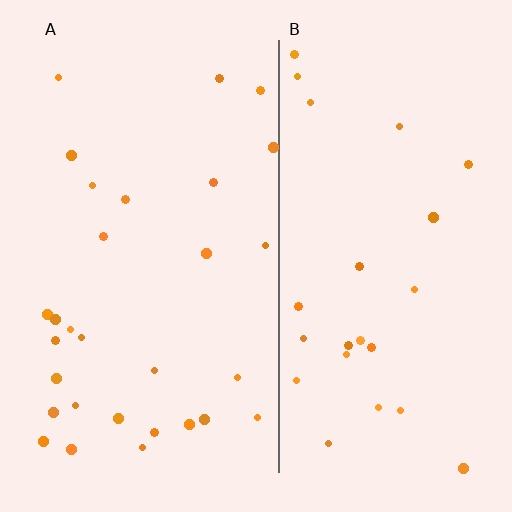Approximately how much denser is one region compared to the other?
Approximately 1.2× — region A over region B.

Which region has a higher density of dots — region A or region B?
A (the left).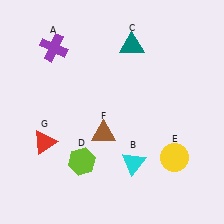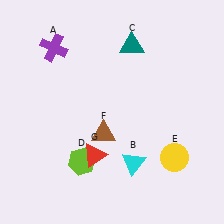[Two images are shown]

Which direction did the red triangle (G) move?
The red triangle (G) moved right.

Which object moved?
The red triangle (G) moved right.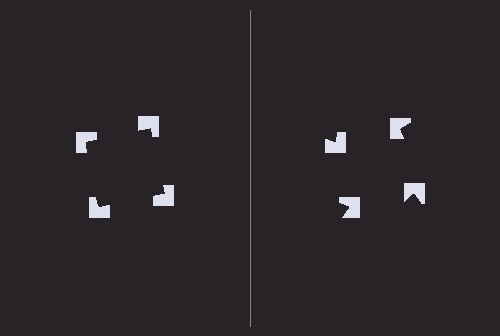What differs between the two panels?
The notched squares are positioned identically on both sides; only the wedge orientations differ. On the left they align to a square; on the right they are misaligned.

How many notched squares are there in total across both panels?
8 — 4 on each side.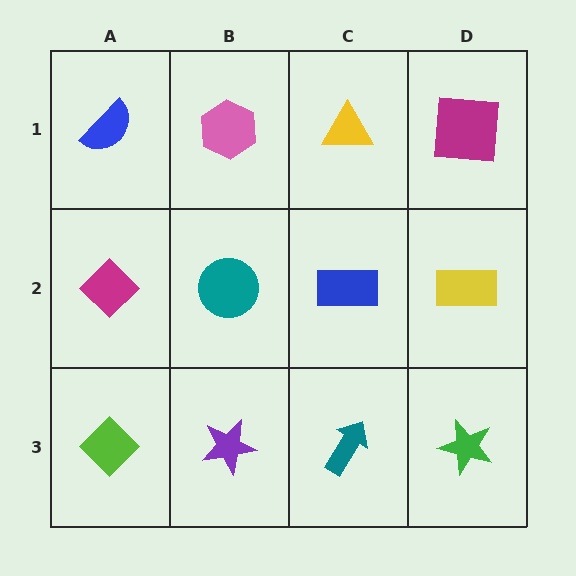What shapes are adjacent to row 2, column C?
A yellow triangle (row 1, column C), a teal arrow (row 3, column C), a teal circle (row 2, column B), a yellow rectangle (row 2, column D).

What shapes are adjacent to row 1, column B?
A teal circle (row 2, column B), a blue semicircle (row 1, column A), a yellow triangle (row 1, column C).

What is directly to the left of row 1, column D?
A yellow triangle.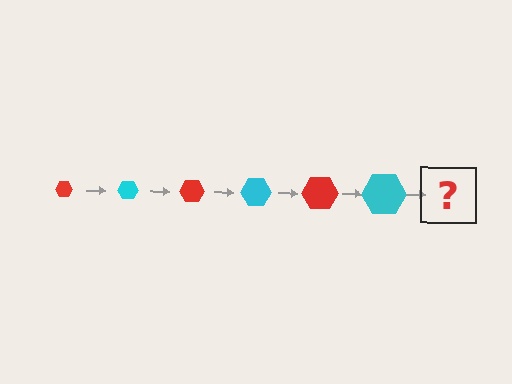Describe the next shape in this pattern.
It should be a red hexagon, larger than the previous one.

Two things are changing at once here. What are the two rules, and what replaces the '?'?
The two rules are that the hexagon grows larger each step and the color cycles through red and cyan. The '?' should be a red hexagon, larger than the previous one.